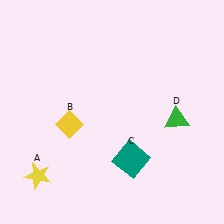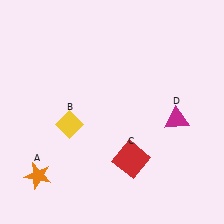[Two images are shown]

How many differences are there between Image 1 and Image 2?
There are 3 differences between the two images.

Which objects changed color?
A changed from yellow to orange. C changed from teal to red. D changed from green to magenta.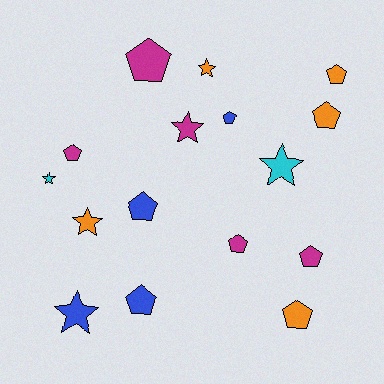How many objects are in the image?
There are 16 objects.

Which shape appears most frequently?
Pentagon, with 10 objects.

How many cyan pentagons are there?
There are no cyan pentagons.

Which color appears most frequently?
Magenta, with 5 objects.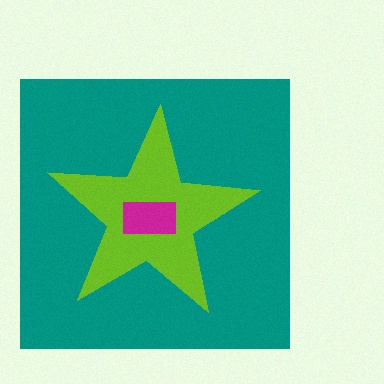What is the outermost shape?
The teal square.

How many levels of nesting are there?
3.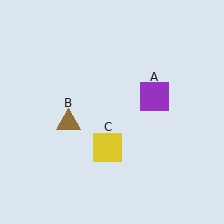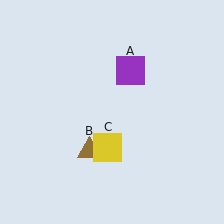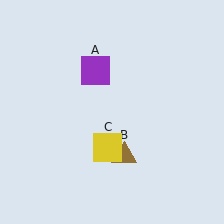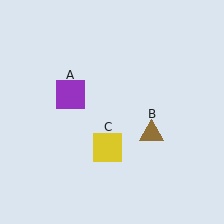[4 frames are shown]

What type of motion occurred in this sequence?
The purple square (object A), brown triangle (object B) rotated counterclockwise around the center of the scene.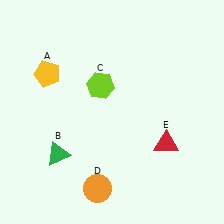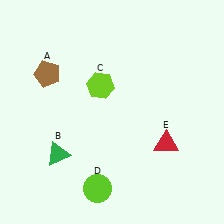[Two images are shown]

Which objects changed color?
A changed from yellow to brown. D changed from orange to lime.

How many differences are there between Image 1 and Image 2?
There are 2 differences between the two images.